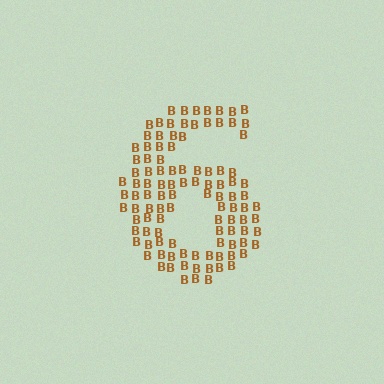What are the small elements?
The small elements are letter B's.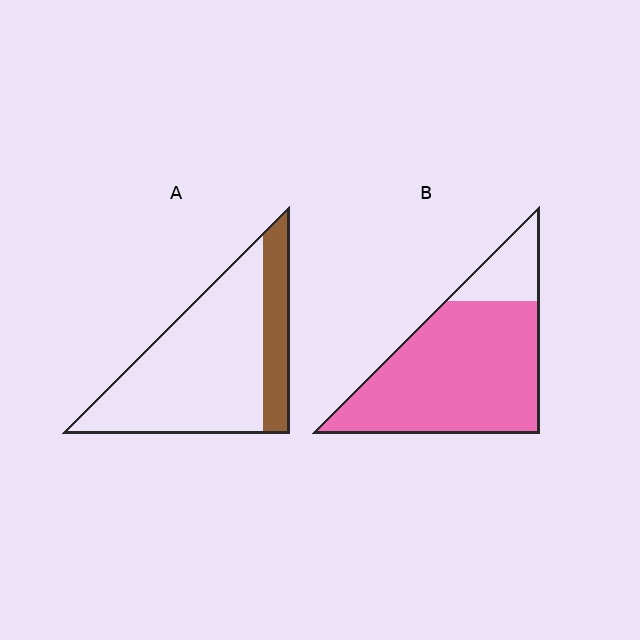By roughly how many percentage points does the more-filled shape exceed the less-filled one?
By roughly 60 percentage points (B over A).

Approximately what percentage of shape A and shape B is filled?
A is approximately 20% and B is approximately 85%.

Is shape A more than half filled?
No.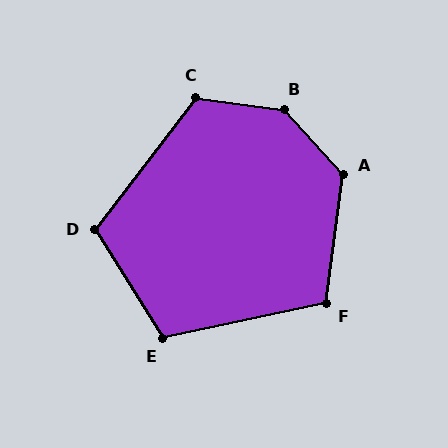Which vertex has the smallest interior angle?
F, at approximately 110 degrees.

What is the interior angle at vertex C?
Approximately 120 degrees (obtuse).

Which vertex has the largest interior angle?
B, at approximately 140 degrees.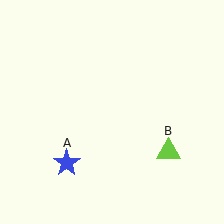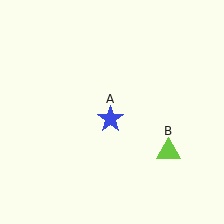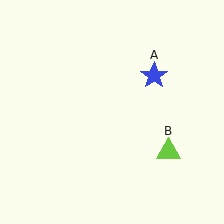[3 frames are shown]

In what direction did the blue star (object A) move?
The blue star (object A) moved up and to the right.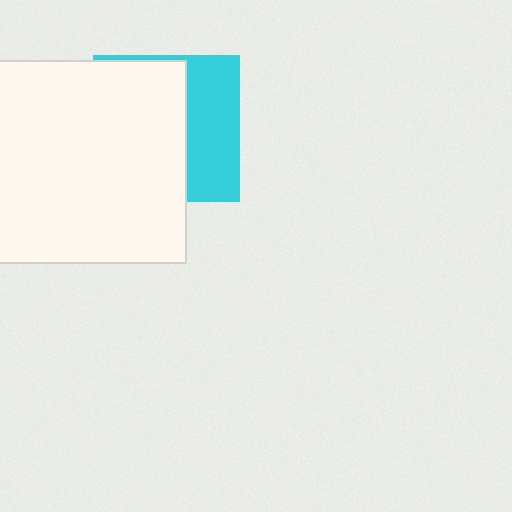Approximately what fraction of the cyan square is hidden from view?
Roughly 63% of the cyan square is hidden behind the white square.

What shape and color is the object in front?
The object in front is a white square.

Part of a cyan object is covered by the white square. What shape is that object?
It is a square.